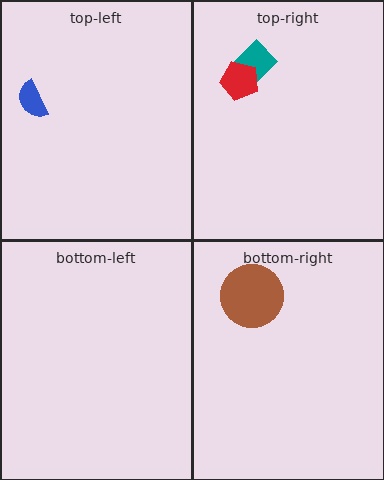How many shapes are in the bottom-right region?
1.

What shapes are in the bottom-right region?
The brown circle.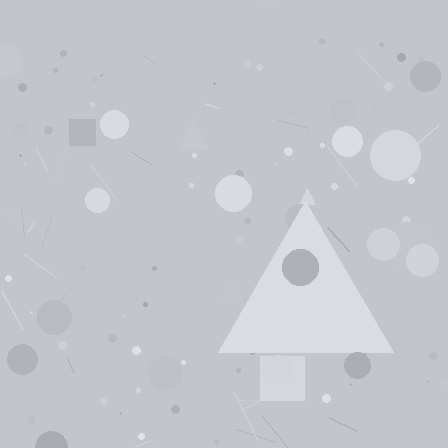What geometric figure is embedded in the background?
A triangle is embedded in the background.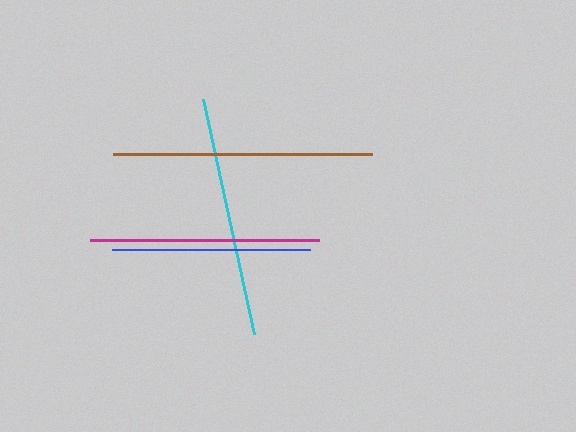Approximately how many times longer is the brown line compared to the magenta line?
The brown line is approximately 1.1 times the length of the magenta line.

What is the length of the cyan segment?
The cyan segment is approximately 240 pixels long.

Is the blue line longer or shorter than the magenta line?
The magenta line is longer than the blue line.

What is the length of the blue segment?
The blue segment is approximately 198 pixels long.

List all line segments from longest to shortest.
From longest to shortest: brown, cyan, magenta, blue.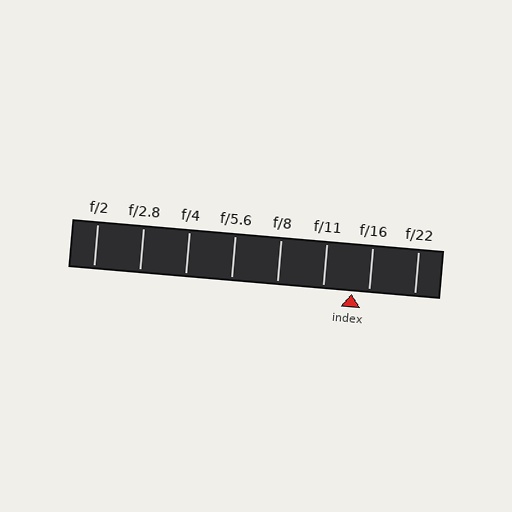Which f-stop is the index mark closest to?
The index mark is closest to f/16.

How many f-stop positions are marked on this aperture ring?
There are 8 f-stop positions marked.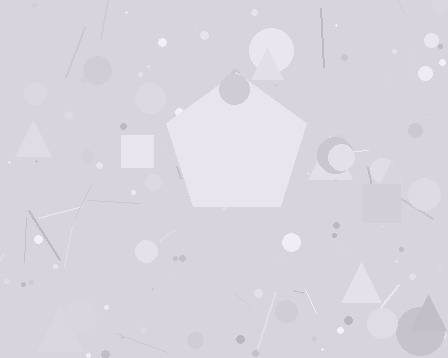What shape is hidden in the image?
A pentagon is hidden in the image.